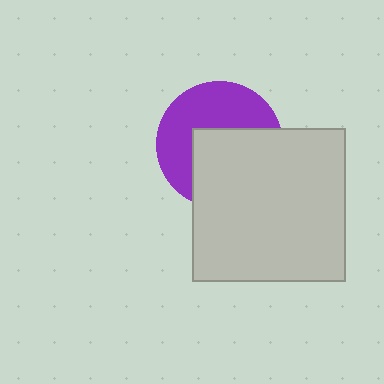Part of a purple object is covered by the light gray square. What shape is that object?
It is a circle.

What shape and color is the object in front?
The object in front is a light gray square.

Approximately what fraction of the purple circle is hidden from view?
Roughly 51% of the purple circle is hidden behind the light gray square.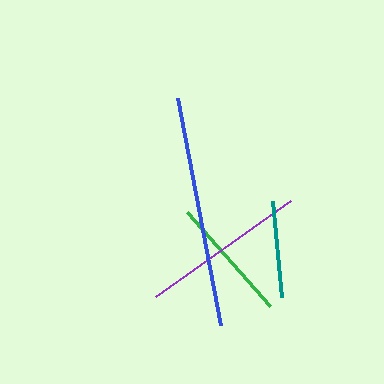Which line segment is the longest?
The blue line is the longest at approximately 232 pixels.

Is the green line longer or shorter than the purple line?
The purple line is longer than the green line.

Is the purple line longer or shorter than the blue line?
The blue line is longer than the purple line.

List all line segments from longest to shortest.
From longest to shortest: blue, purple, green, teal.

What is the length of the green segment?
The green segment is approximately 125 pixels long.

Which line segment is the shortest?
The teal line is the shortest at approximately 97 pixels.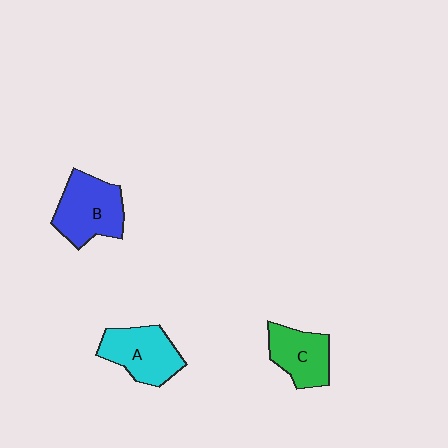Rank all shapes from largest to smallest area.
From largest to smallest: B (blue), A (cyan), C (green).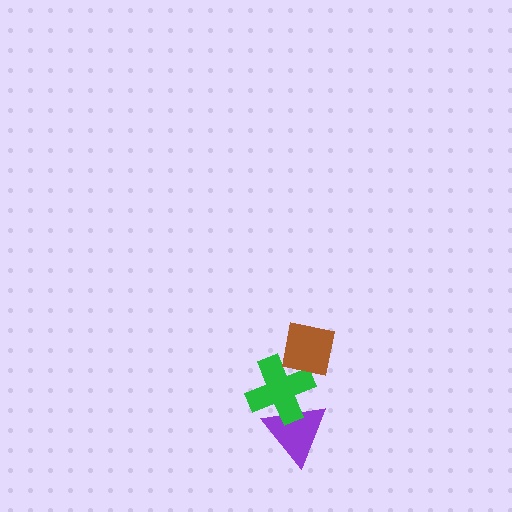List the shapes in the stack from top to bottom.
From top to bottom: the brown square, the green cross, the purple triangle.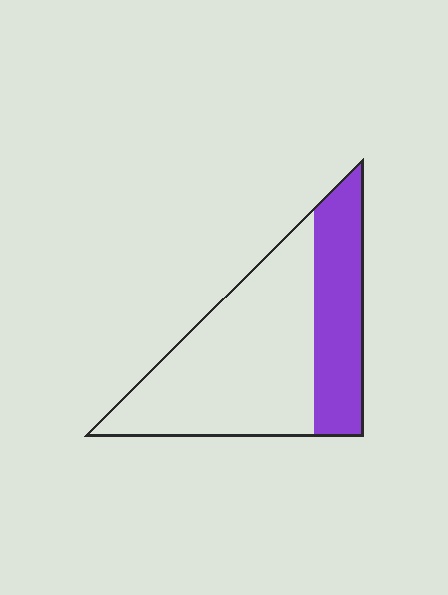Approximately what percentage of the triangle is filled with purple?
Approximately 30%.